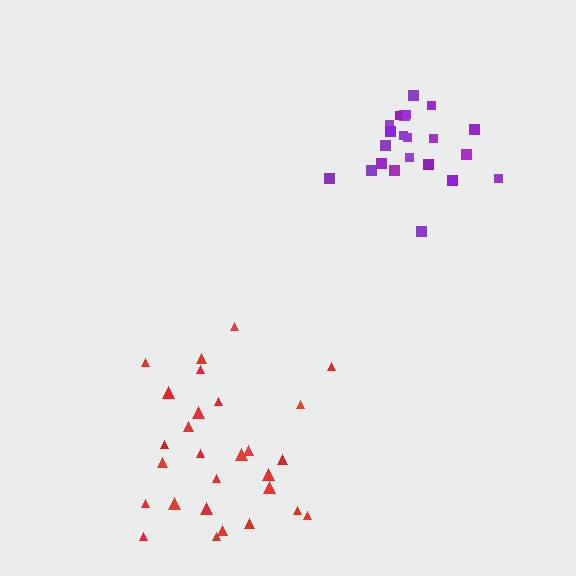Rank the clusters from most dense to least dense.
purple, red.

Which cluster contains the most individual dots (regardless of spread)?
Red (28).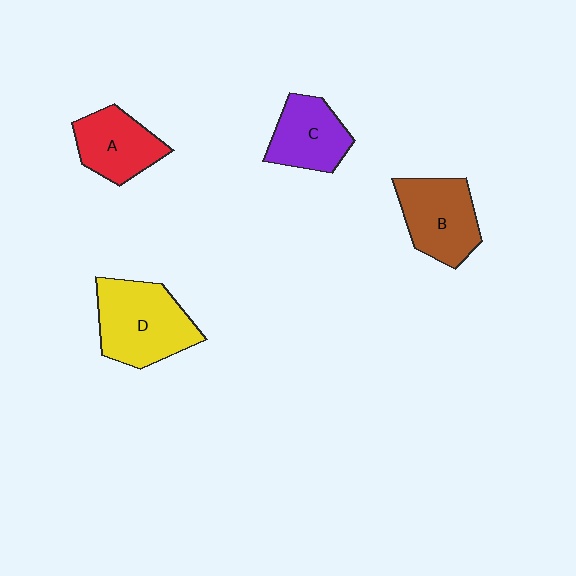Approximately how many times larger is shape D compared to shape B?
Approximately 1.2 times.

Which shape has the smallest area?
Shape C (purple).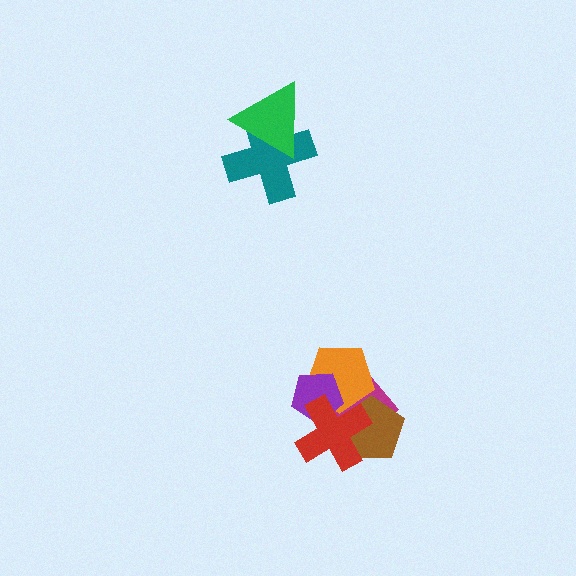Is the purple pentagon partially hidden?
Yes, it is partially covered by another shape.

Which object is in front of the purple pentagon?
The red cross is in front of the purple pentagon.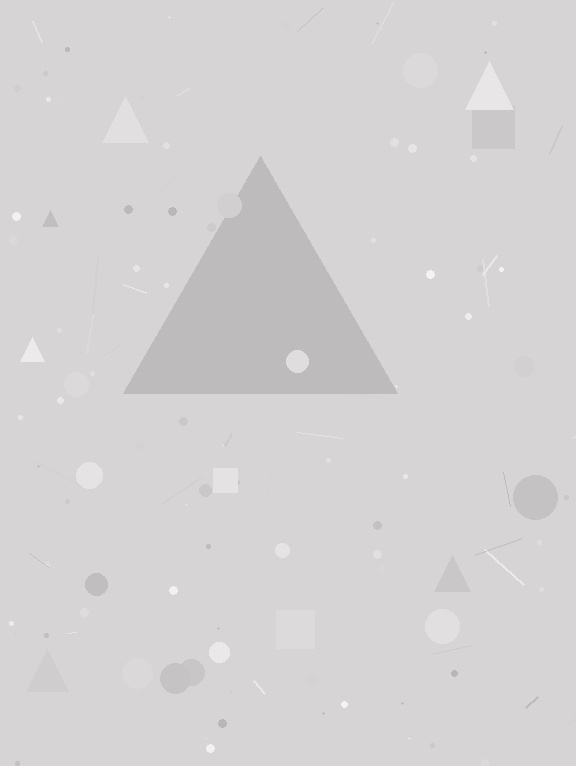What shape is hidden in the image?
A triangle is hidden in the image.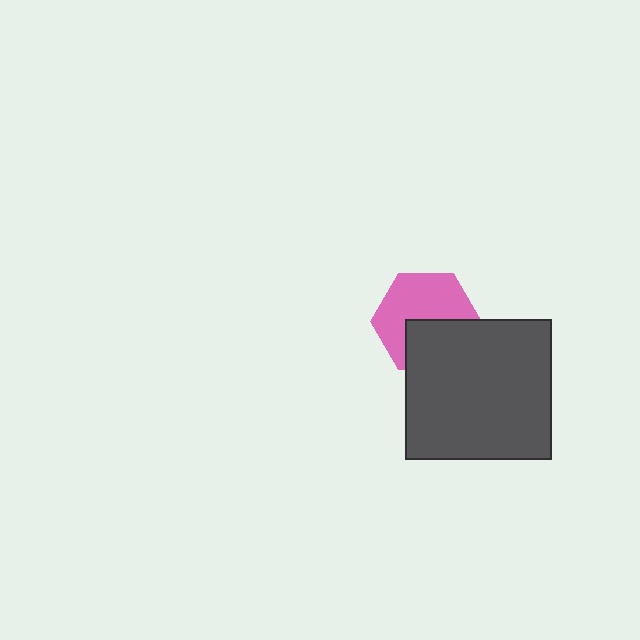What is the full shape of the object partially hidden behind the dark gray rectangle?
The partially hidden object is a pink hexagon.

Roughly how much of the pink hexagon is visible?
About half of it is visible (roughly 61%).